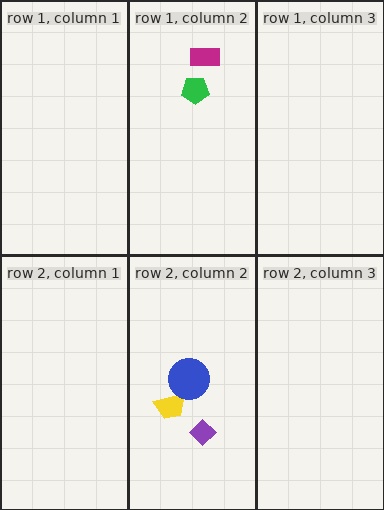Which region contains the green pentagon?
The row 1, column 2 region.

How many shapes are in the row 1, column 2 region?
2.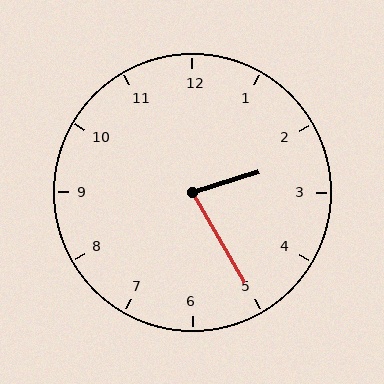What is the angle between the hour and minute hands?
Approximately 78 degrees.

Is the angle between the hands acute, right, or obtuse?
It is acute.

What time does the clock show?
2:25.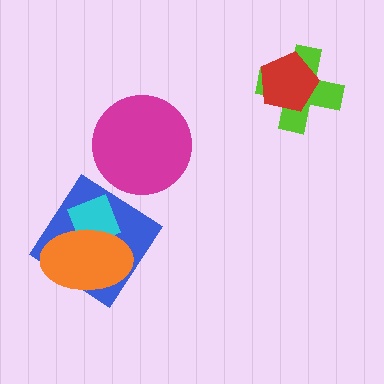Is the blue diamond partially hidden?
Yes, it is partially covered by another shape.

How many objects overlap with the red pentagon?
1 object overlaps with the red pentagon.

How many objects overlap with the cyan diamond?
2 objects overlap with the cyan diamond.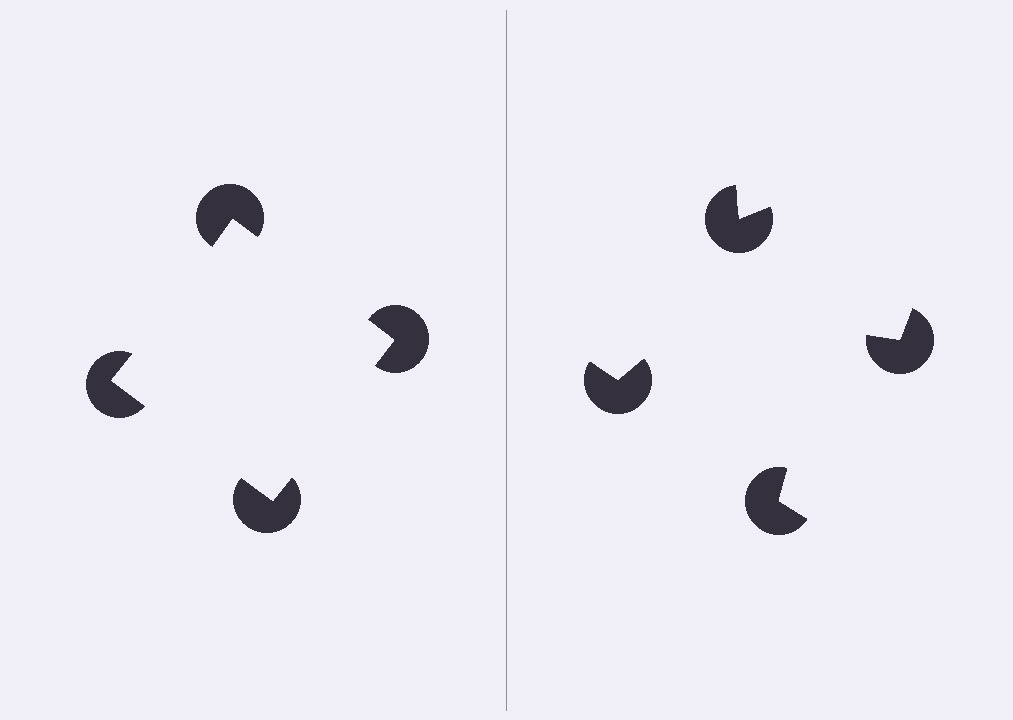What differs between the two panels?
The pac-man discs are positioned identically on both sides; only the wedge orientations differ. On the left they align to a square; on the right they are misaligned.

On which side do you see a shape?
An illusory square appears on the left side. On the right side the wedge cuts are rotated, so no coherent shape forms.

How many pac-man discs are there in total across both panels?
8 — 4 on each side.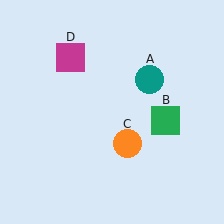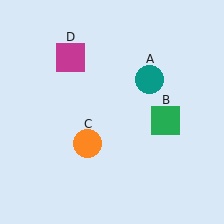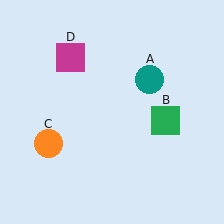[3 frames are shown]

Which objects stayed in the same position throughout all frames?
Teal circle (object A) and green square (object B) and magenta square (object D) remained stationary.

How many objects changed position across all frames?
1 object changed position: orange circle (object C).